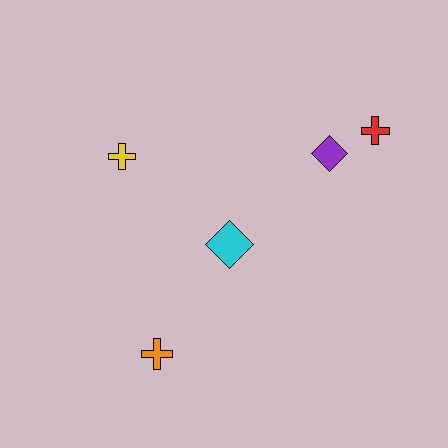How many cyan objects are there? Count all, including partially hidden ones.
There is 1 cyan object.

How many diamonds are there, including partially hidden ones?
There are 2 diamonds.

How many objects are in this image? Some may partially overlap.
There are 5 objects.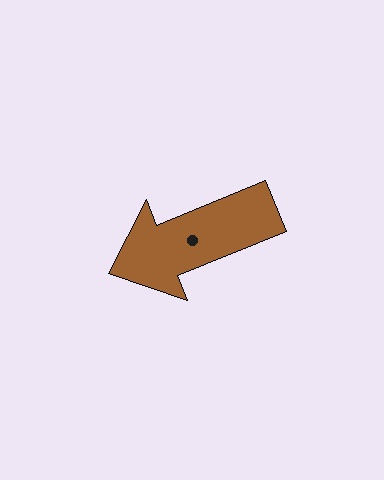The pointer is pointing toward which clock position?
Roughly 8 o'clock.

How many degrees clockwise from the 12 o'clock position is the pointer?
Approximately 248 degrees.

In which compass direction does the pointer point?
West.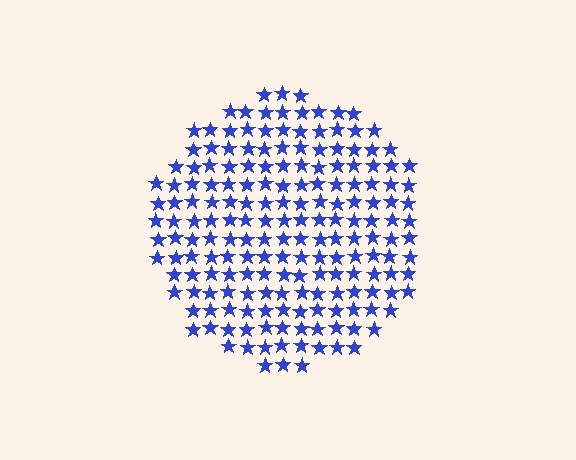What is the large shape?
The large shape is a circle.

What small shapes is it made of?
It is made of small stars.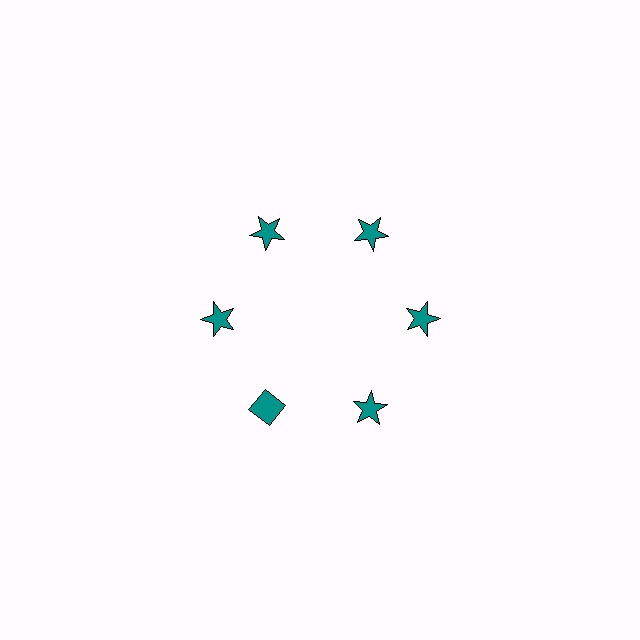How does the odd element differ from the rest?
It has a different shape: diamond instead of star.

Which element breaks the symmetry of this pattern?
The teal diamond at roughly the 7 o'clock position breaks the symmetry. All other shapes are teal stars.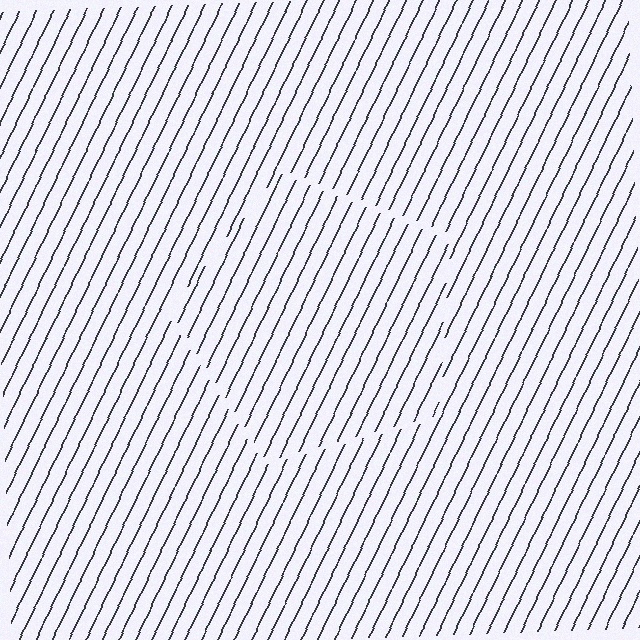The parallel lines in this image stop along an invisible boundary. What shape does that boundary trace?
An illusory pentagon. The interior of the shape contains the same grating, shifted by half a period — the contour is defined by the phase discontinuity where line-ends from the inner and outer gratings abut.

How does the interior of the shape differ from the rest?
The interior of the shape contains the same grating, shifted by half a period — the contour is defined by the phase discontinuity where line-ends from the inner and outer gratings abut.